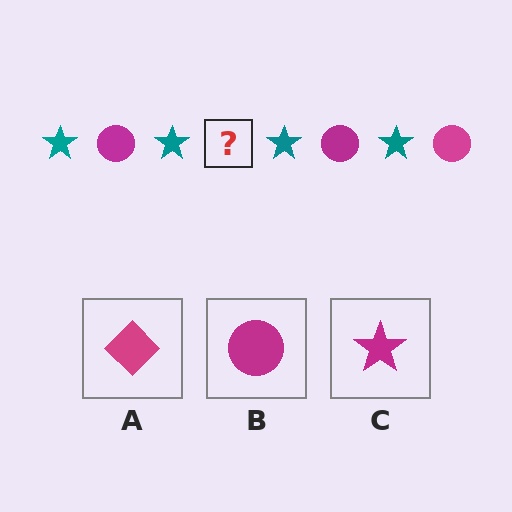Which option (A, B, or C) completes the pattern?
B.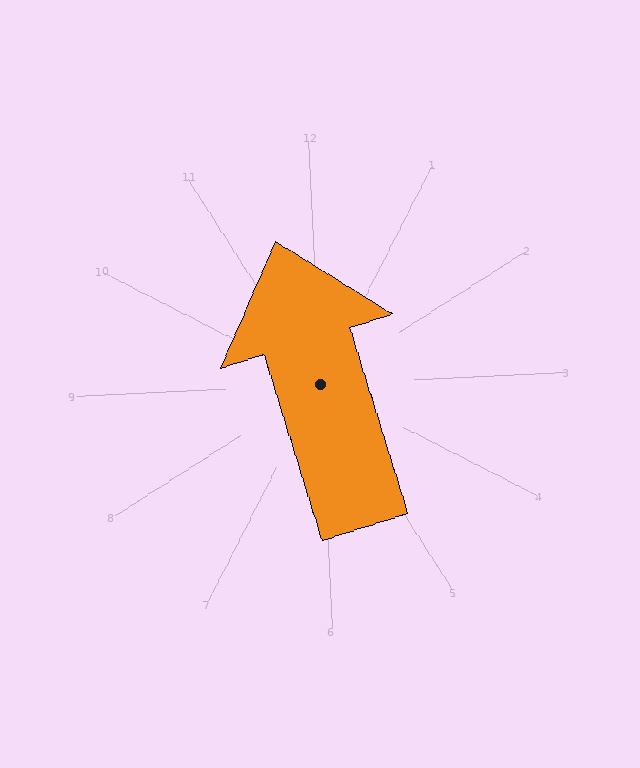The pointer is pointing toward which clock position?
Roughly 12 o'clock.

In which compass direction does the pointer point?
North.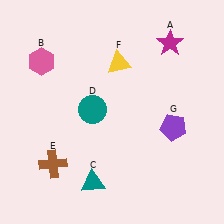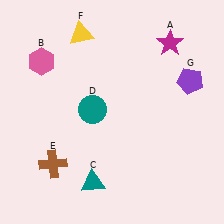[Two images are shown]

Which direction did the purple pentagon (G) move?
The purple pentagon (G) moved up.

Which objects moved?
The objects that moved are: the yellow triangle (F), the purple pentagon (G).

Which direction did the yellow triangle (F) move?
The yellow triangle (F) moved left.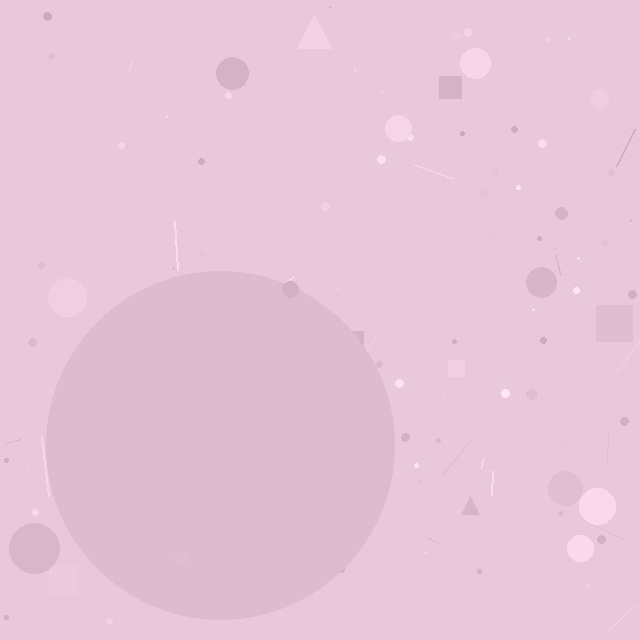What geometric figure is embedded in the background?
A circle is embedded in the background.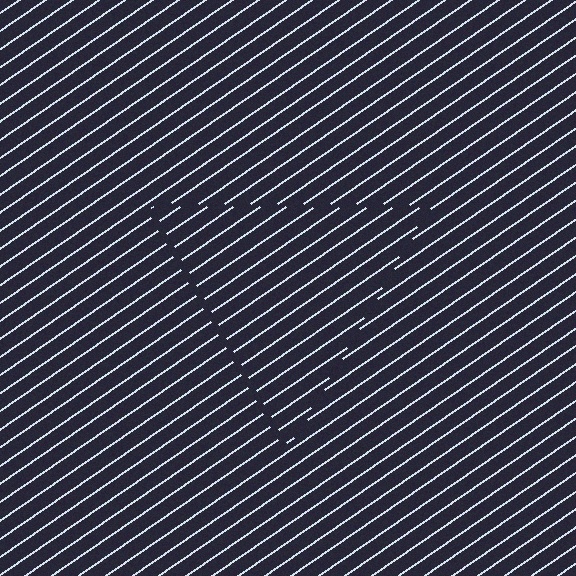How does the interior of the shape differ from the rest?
The interior of the shape contains the same grating, shifted by half a period — the contour is defined by the phase discontinuity where line-ends from the inner and outer gratings abut.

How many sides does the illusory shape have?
3 sides — the line-ends trace a triangle.